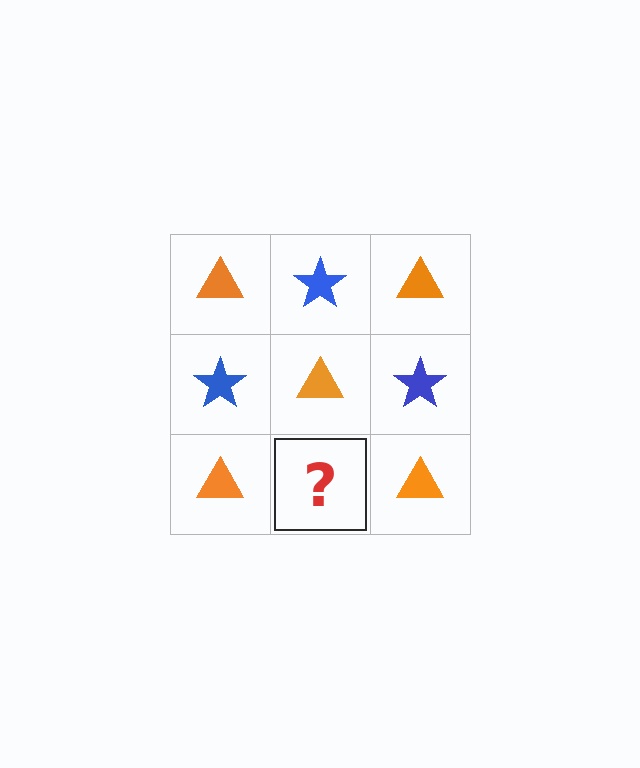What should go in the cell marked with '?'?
The missing cell should contain a blue star.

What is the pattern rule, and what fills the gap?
The rule is that it alternates orange triangle and blue star in a checkerboard pattern. The gap should be filled with a blue star.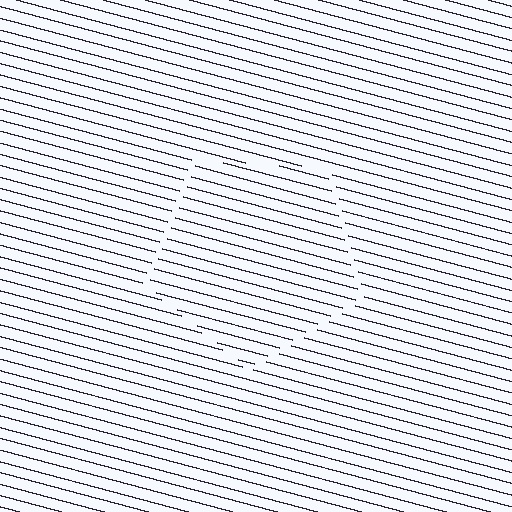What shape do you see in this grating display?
An illusory pentagon. The interior of the shape contains the same grating, shifted by half a period — the contour is defined by the phase discontinuity where line-ends from the inner and outer gratings abut.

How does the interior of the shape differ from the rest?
The interior of the shape contains the same grating, shifted by half a period — the contour is defined by the phase discontinuity where line-ends from the inner and outer gratings abut.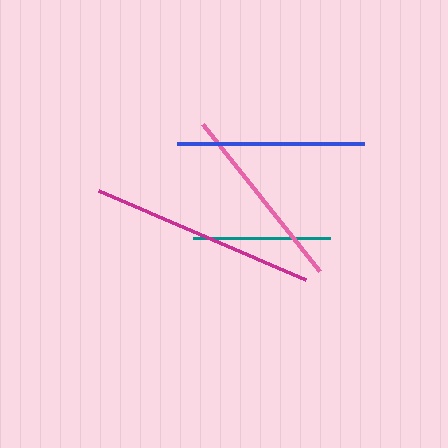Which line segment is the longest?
The magenta line is the longest at approximately 225 pixels.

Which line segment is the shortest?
The teal line is the shortest at approximately 137 pixels.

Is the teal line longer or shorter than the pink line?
The pink line is longer than the teal line.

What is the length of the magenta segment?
The magenta segment is approximately 225 pixels long.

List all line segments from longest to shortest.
From longest to shortest: magenta, pink, blue, teal.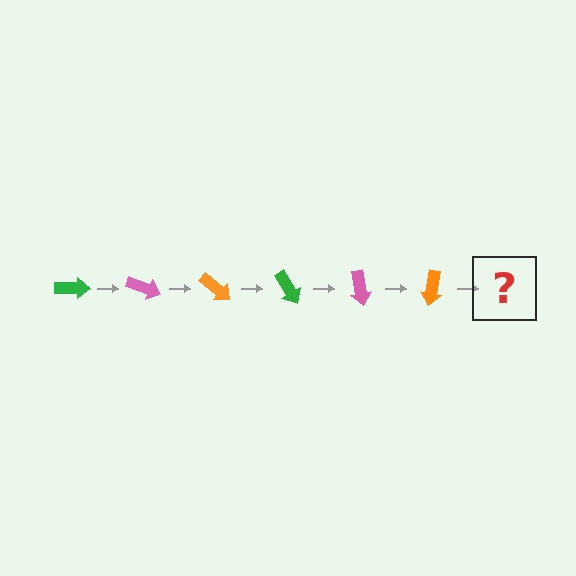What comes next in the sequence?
The next element should be a green arrow, rotated 120 degrees from the start.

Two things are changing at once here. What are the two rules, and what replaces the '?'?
The two rules are that it rotates 20 degrees each step and the color cycles through green, pink, and orange. The '?' should be a green arrow, rotated 120 degrees from the start.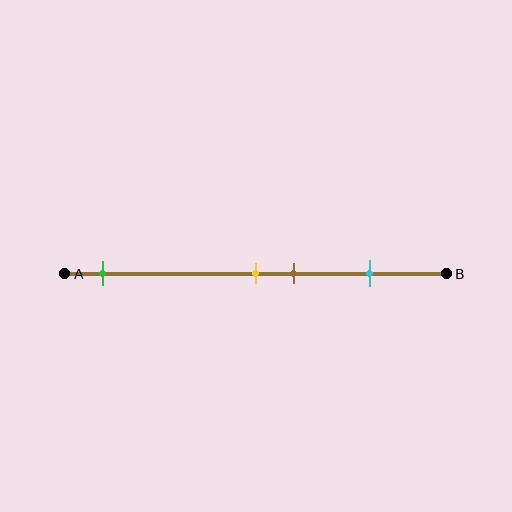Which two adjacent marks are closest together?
The yellow and brown marks are the closest adjacent pair.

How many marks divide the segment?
There are 4 marks dividing the segment.